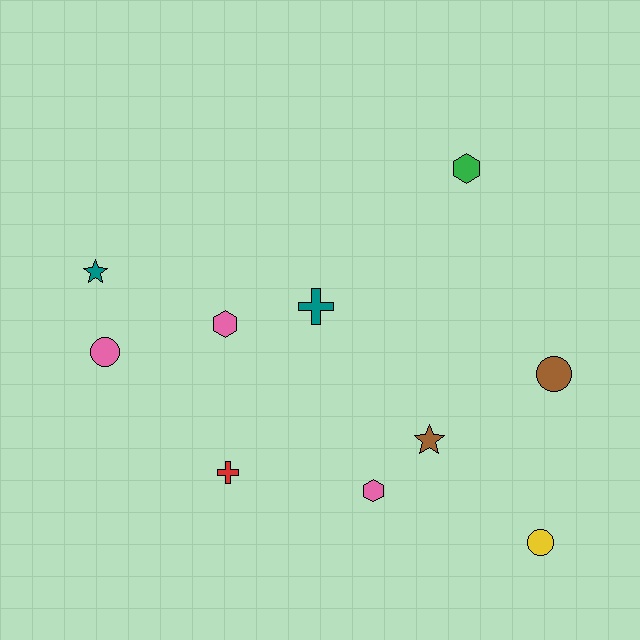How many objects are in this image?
There are 10 objects.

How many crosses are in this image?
There are 2 crosses.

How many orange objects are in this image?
There are no orange objects.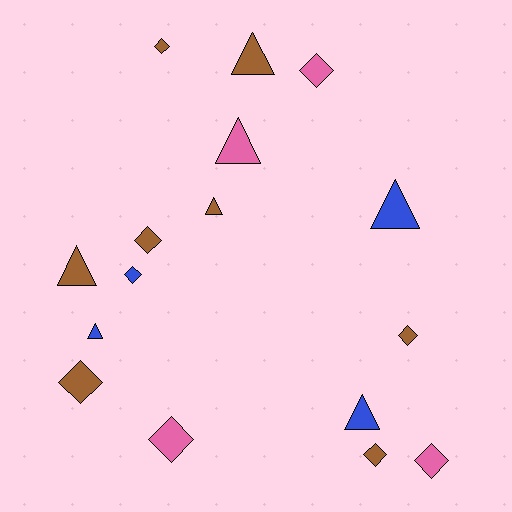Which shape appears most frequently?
Diamond, with 9 objects.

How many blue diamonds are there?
There is 1 blue diamond.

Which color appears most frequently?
Brown, with 8 objects.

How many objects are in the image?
There are 16 objects.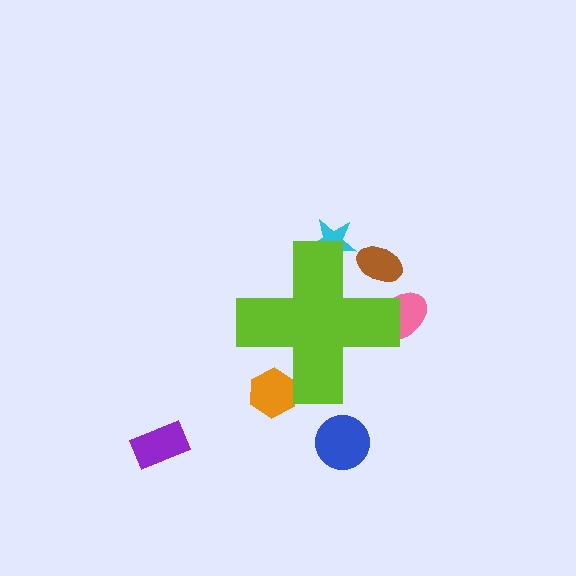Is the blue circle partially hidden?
No, the blue circle is fully visible.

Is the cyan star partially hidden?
Yes, the cyan star is partially hidden behind the lime cross.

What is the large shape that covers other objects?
A lime cross.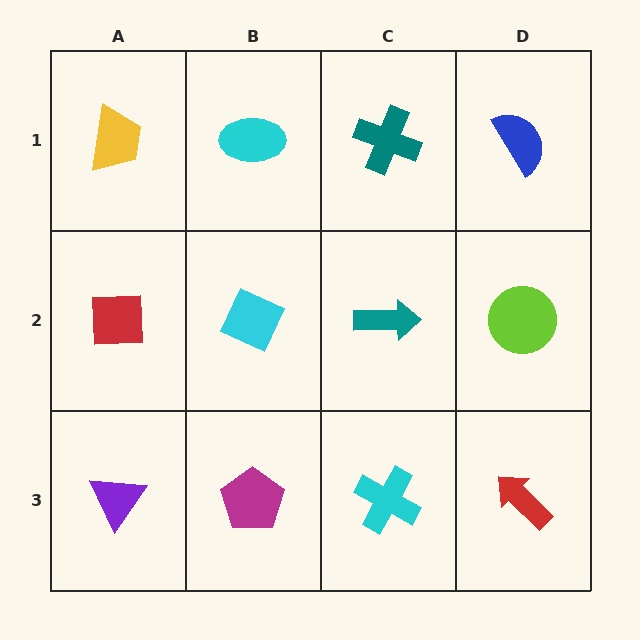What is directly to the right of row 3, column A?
A magenta pentagon.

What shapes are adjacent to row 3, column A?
A red square (row 2, column A), a magenta pentagon (row 3, column B).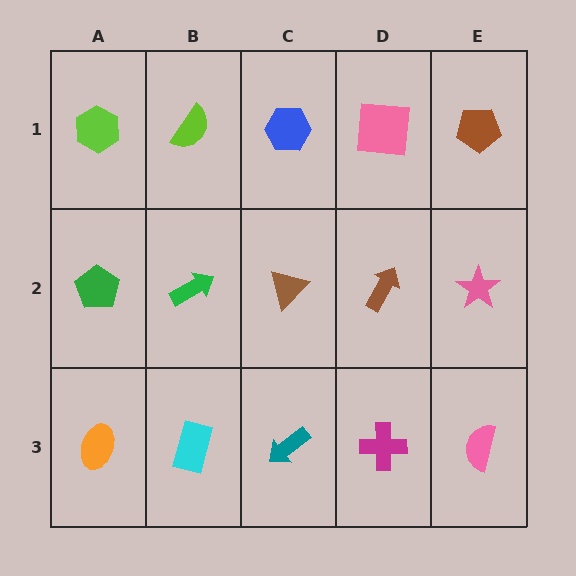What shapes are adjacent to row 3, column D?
A brown arrow (row 2, column D), a teal arrow (row 3, column C), a pink semicircle (row 3, column E).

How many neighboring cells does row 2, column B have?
4.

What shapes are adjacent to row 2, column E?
A brown pentagon (row 1, column E), a pink semicircle (row 3, column E), a brown arrow (row 2, column D).